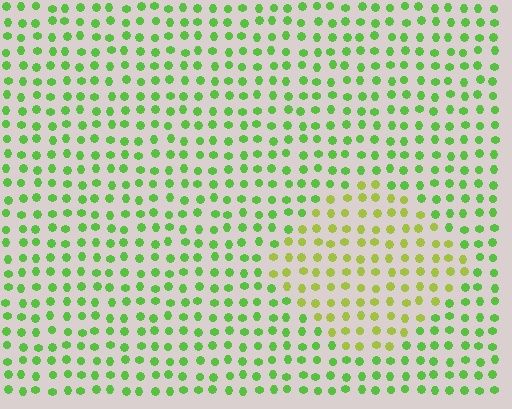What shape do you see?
I see a diamond.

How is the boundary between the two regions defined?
The boundary is defined purely by a slight shift in hue (about 34 degrees). Spacing, size, and orientation are identical on both sides.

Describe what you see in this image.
The image is filled with small lime elements in a uniform arrangement. A diamond-shaped region is visible where the elements are tinted to a slightly different hue, forming a subtle color boundary.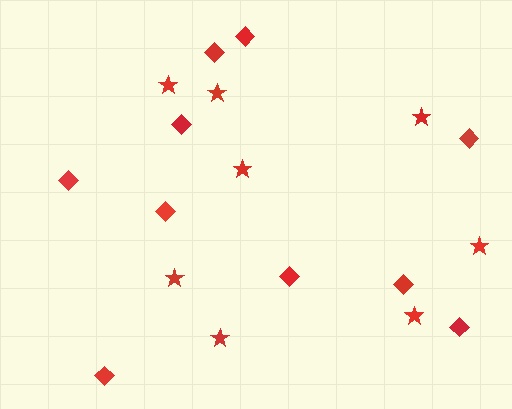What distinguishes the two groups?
There are 2 groups: one group of stars (8) and one group of diamonds (10).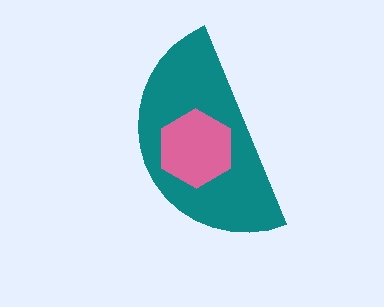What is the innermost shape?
The pink hexagon.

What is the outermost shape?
The teal semicircle.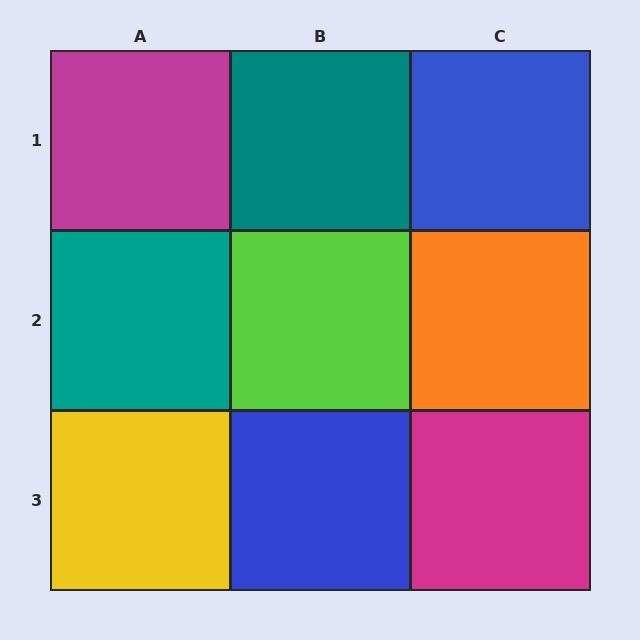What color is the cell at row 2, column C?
Orange.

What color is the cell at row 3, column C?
Magenta.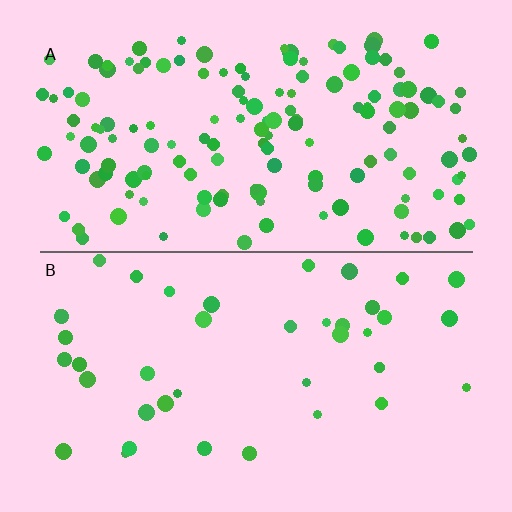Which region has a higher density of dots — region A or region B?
A (the top).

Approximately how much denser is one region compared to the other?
Approximately 3.6× — region A over region B.